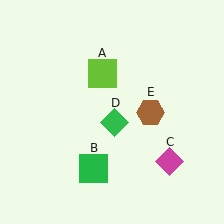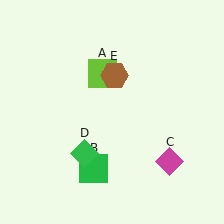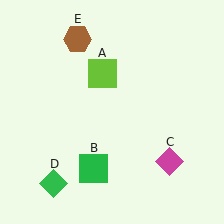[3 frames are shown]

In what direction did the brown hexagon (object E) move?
The brown hexagon (object E) moved up and to the left.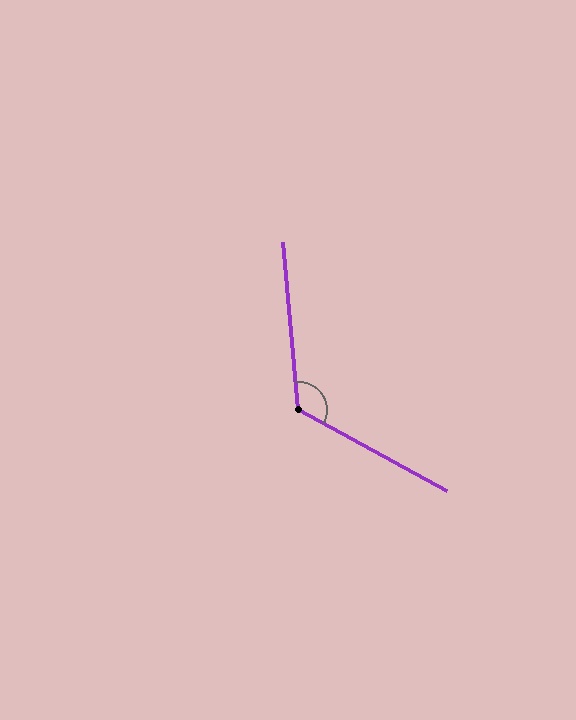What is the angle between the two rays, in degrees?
Approximately 124 degrees.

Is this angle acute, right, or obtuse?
It is obtuse.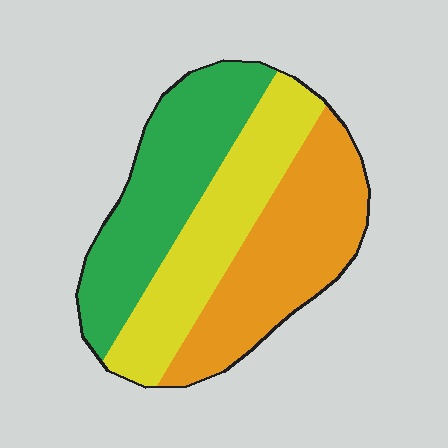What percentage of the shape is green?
Green covers roughly 35% of the shape.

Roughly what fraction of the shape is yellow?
Yellow takes up about one third (1/3) of the shape.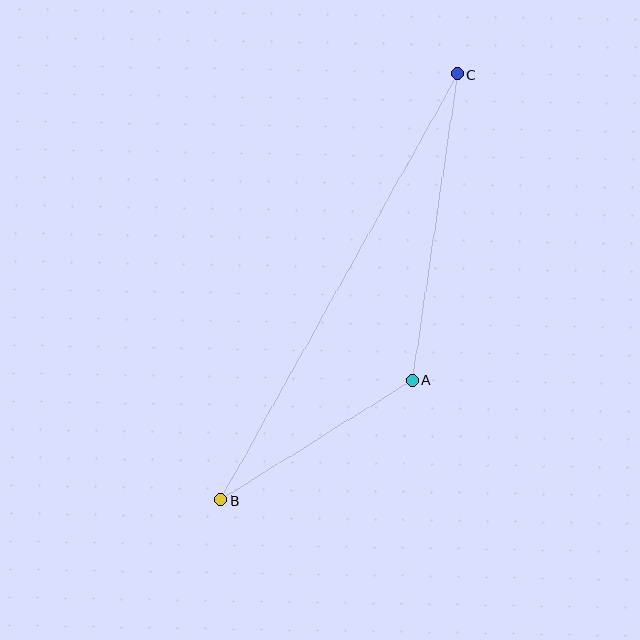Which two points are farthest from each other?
Points B and C are farthest from each other.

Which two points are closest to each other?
Points A and B are closest to each other.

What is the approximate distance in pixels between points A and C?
The distance between A and C is approximately 309 pixels.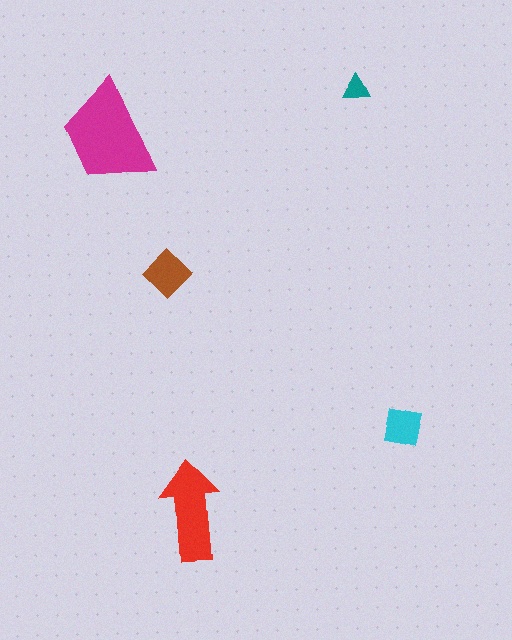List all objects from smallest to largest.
The teal triangle, the cyan square, the brown diamond, the red arrow, the magenta trapezoid.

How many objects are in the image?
There are 5 objects in the image.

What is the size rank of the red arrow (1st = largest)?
2nd.